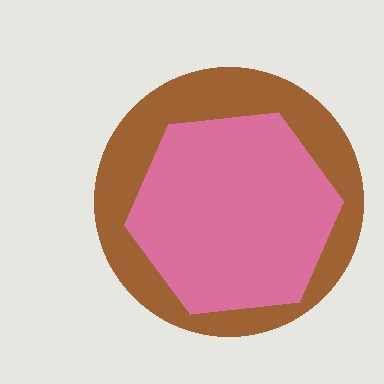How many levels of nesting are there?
2.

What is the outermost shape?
The brown circle.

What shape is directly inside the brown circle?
The pink hexagon.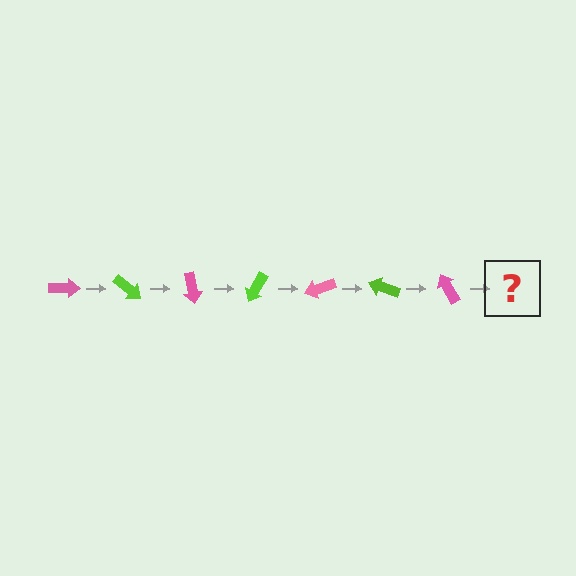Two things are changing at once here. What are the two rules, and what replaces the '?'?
The two rules are that it rotates 40 degrees each step and the color cycles through pink and lime. The '?' should be a lime arrow, rotated 280 degrees from the start.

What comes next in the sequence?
The next element should be a lime arrow, rotated 280 degrees from the start.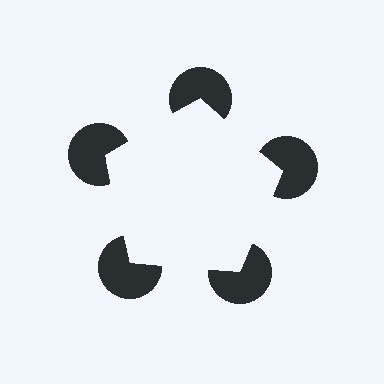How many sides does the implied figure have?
5 sides.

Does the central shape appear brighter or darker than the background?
It typically appears slightly brighter than the background, even though no actual brightness change is drawn.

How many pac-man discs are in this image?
There are 5 — one at each vertex of the illusory pentagon.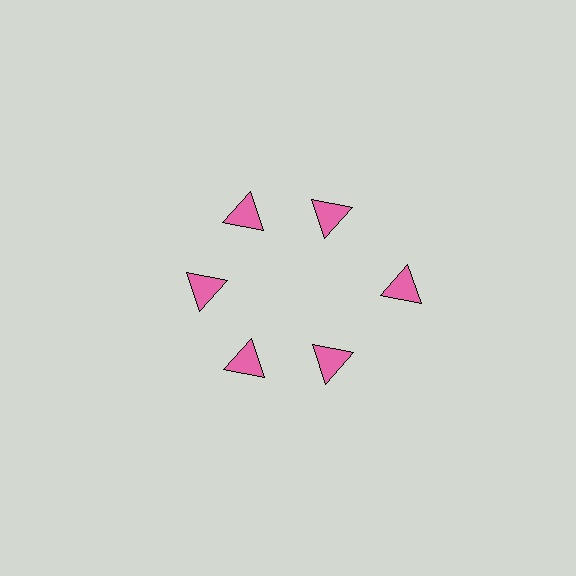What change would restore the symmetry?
The symmetry would be restored by moving it inward, back onto the ring so that all 6 triangles sit at equal angles and equal distance from the center.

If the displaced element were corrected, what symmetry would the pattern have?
It would have 6-fold rotational symmetry — the pattern would map onto itself every 60 degrees.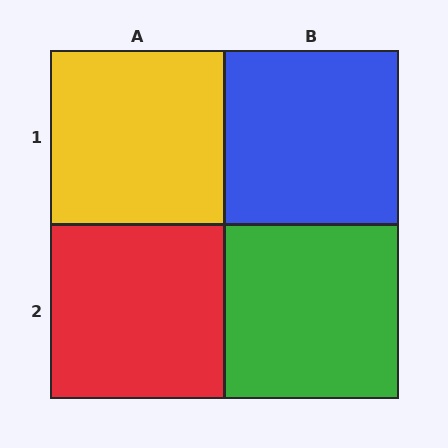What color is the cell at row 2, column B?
Green.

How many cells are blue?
1 cell is blue.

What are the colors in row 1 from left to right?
Yellow, blue.